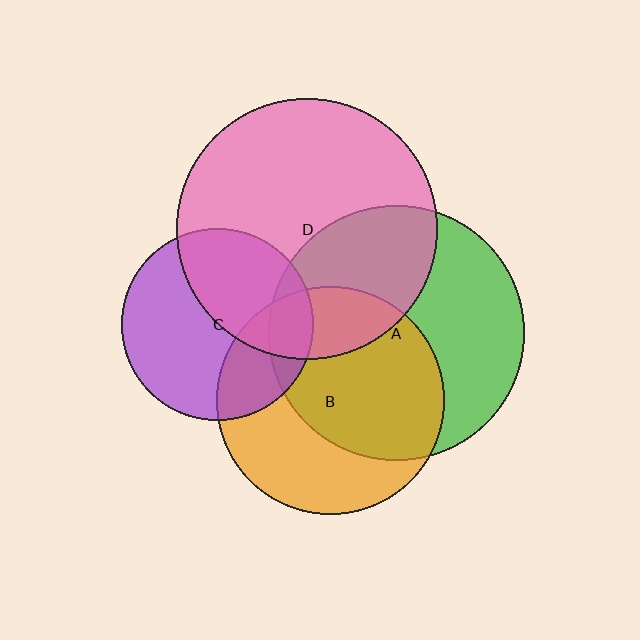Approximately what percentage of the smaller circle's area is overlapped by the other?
Approximately 35%.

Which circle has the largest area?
Circle D (pink).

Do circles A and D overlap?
Yes.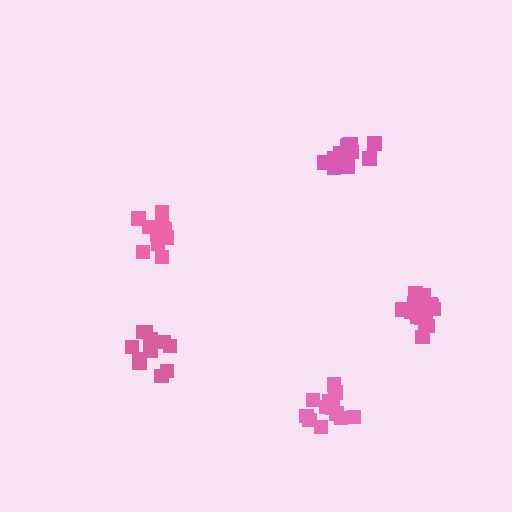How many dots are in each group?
Group 1: 13 dots, Group 2: 12 dots, Group 3: 12 dots, Group 4: 12 dots, Group 5: 18 dots (67 total).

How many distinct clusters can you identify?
There are 5 distinct clusters.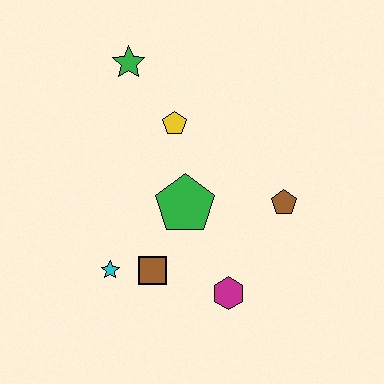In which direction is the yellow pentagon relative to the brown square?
The yellow pentagon is above the brown square.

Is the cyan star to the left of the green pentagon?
Yes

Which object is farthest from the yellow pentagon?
The magenta hexagon is farthest from the yellow pentagon.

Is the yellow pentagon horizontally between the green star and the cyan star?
No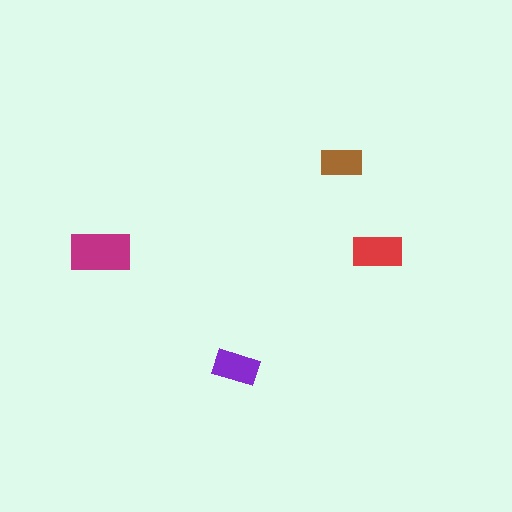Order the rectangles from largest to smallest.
the magenta one, the red one, the purple one, the brown one.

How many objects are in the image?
There are 4 objects in the image.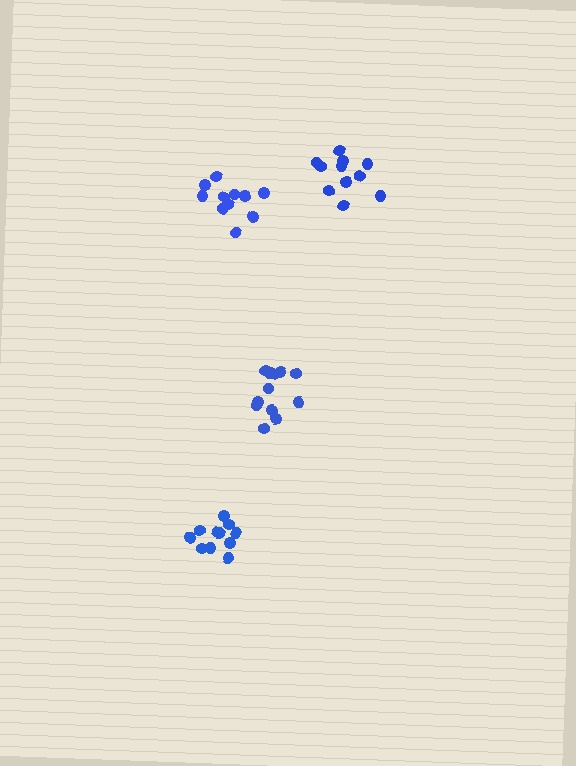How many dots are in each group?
Group 1: 11 dots, Group 2: 11 dots, Group 3: 12 dots, Group 4: 12 dots (46 total).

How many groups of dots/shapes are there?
There are 4 groups.